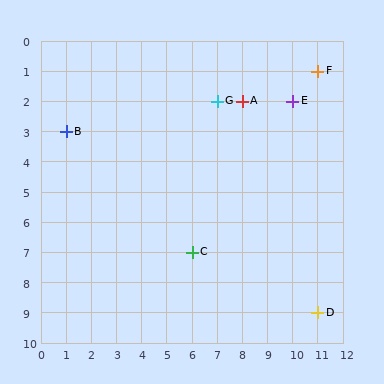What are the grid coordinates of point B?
Point B is at grid coordinates (1, 3).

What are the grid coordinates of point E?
Point E is at grid coordinates (10, 2).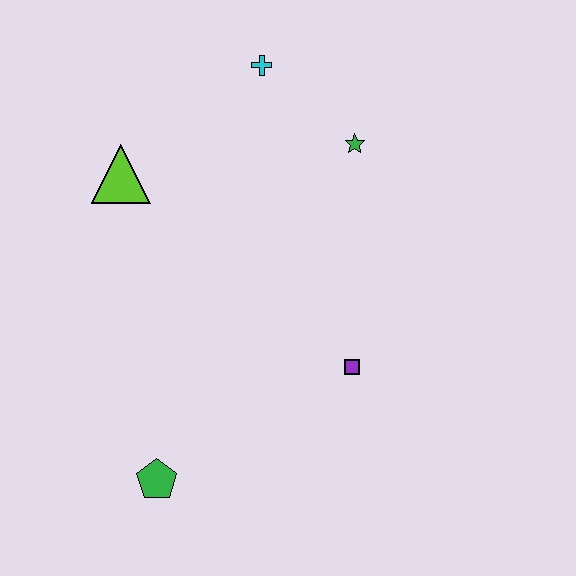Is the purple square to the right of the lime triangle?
Yes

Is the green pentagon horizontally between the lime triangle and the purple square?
Yes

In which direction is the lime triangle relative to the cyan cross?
The lime triangle is to the left of the cyan cross.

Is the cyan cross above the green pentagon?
Yes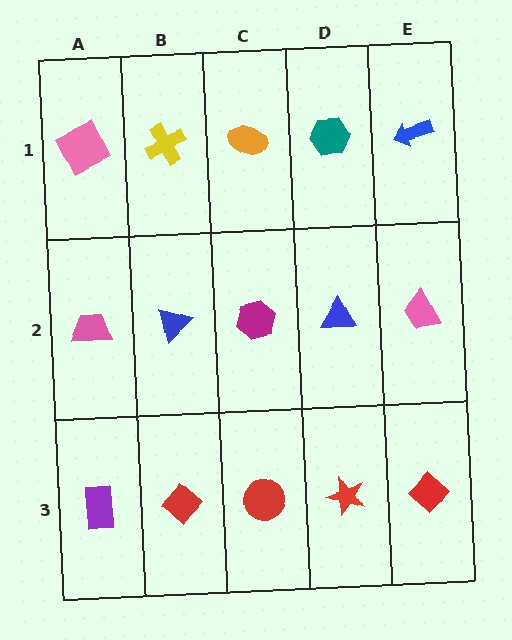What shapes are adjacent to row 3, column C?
A magenta hexagon (row 2, column C), a red diamond (row 3, column B), a red star (row 3, column D).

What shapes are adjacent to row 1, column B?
A blue triangle (row 2, column B), a pink square (row 1, column A), an orange ellipse (row 1, column C).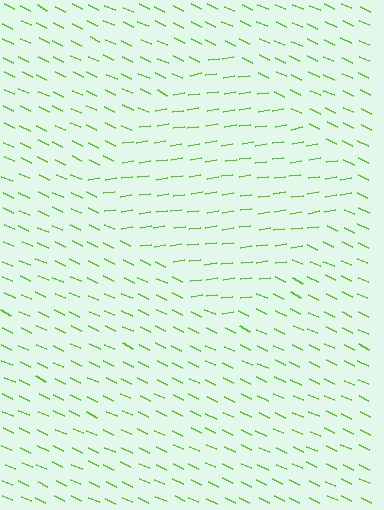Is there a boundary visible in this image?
Yes, there is a texture boundary formed by a change in line orientation.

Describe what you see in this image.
The image is filled with small lime line segments. A diamond region in the image has lines oriented differently from the surrounding lines, creating a visible texture boundary.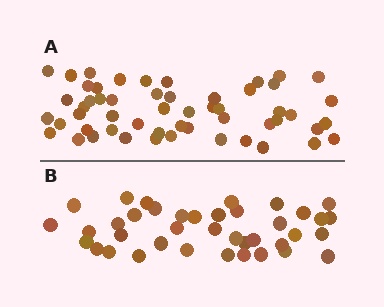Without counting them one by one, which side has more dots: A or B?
Region A (the top region) has more dots.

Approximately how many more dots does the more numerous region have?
Region A has approximately 15 more dots than region B.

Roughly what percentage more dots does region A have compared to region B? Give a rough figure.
About 40% more.